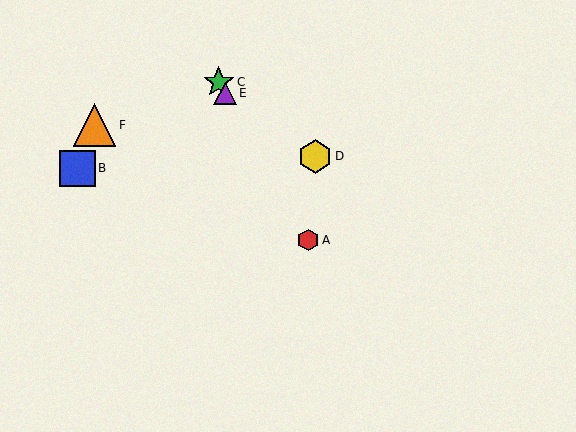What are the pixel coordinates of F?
Object F is at (95, 125).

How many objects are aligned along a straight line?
3 objects (A, C, E) are aligned along a straight line.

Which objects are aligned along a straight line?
Objects A, C, E are aligned along a straight line.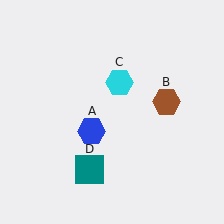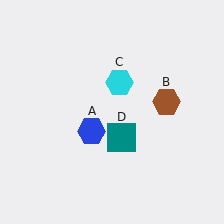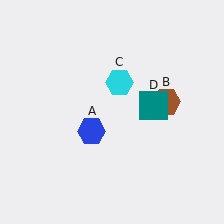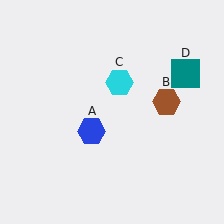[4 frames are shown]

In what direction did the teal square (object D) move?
The teal square (object D) moved up and to the right.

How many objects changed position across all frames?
1 object changed position: teal square (object D).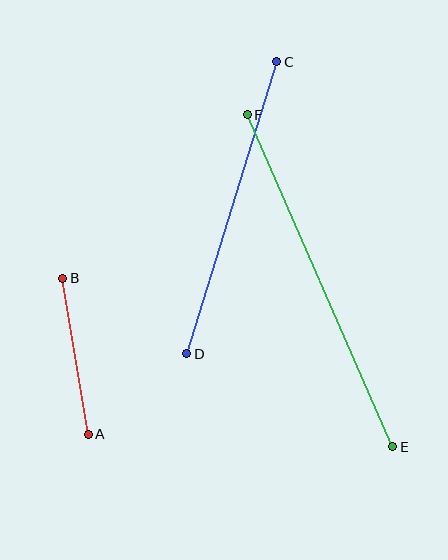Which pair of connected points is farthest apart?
Points E and F are farthest apart.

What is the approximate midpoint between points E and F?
The midpoint is at approximately (320, 281) pixels.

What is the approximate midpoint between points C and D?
The midpoint is at approximately (232, 208) pixels.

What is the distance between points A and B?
The distance is approximately 158 pixels.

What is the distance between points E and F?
The distance is approximately 363 pixels.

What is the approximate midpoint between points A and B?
The midpoint is at approximately (75, 356) pixels.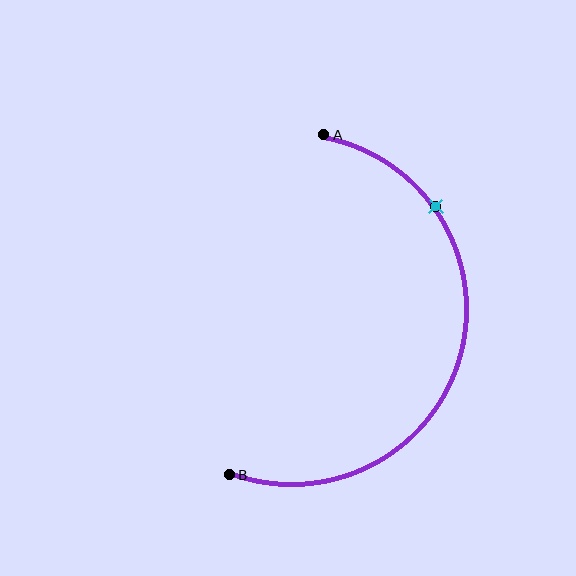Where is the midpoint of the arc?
The arc midpoint is the point on the curve farthest from the straight line joining A and B. It sits to the right of that line.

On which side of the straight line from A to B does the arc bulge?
The arc bulges to the right of the straight line connecting A and B.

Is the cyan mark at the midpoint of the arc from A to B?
No. The cyan mark lies on the arc but is closer to endpoint A. The arc midpoint would be at the point on the curve equidistant along the arc from both A and B.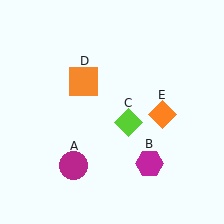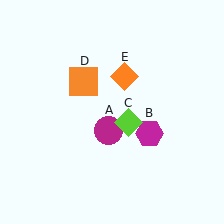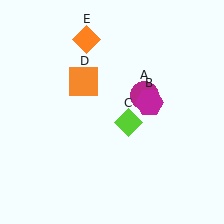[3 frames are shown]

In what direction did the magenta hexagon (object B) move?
The magenta hexagon (object B) moved up.